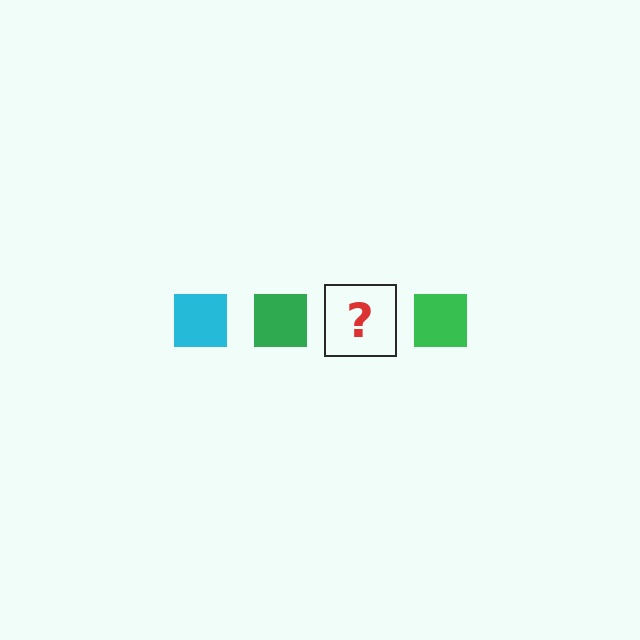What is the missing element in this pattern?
The missing element is a cyan square.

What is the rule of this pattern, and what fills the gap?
The rule is that the pattern cycles through cyan, green squares. The gap should be filled with a cyan square.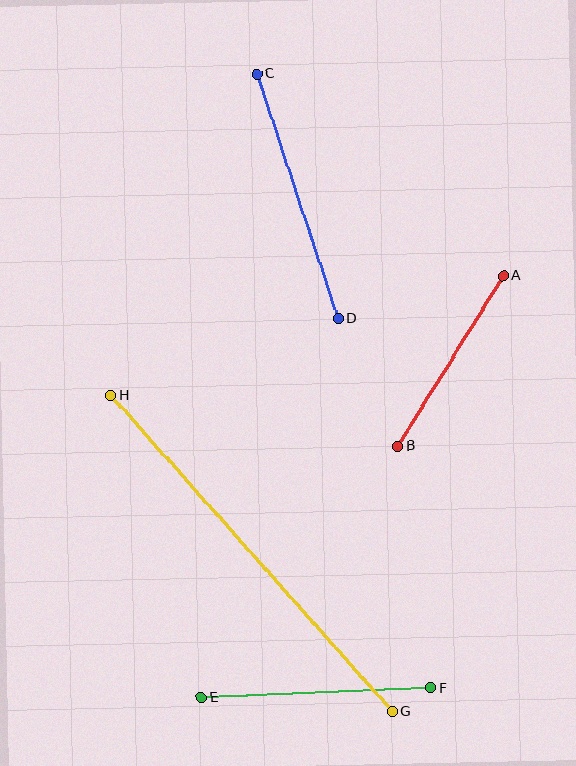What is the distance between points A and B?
The distance is approximately 200 pixels.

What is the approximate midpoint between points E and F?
The midpoint is at approximately (316, 693) pixels.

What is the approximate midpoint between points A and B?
The midpoint is at approximately (450, 361) pixels.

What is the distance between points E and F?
The distance is approximately 230 pixels.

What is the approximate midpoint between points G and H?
The midpoint is at approximately (251, 553) pixels.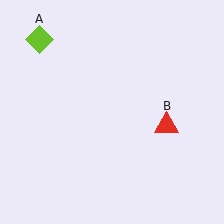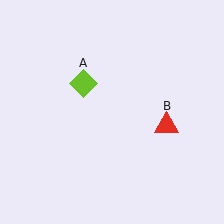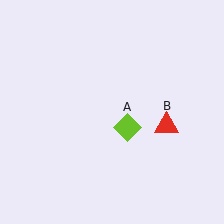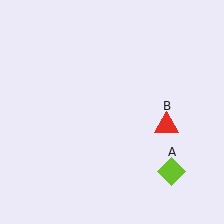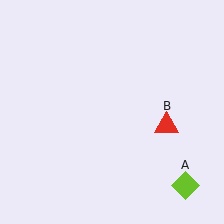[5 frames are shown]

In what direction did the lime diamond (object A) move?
The lime diamond (object A) moved down and to the right.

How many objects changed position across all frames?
1 object changed position: lime diamond (object A).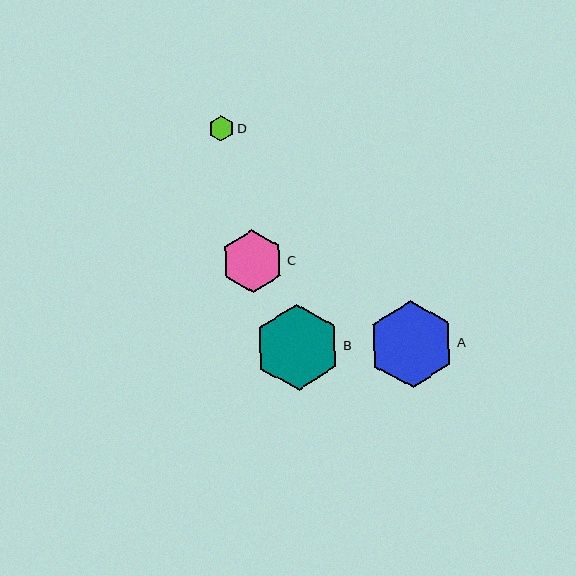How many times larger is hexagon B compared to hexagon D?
Hexagon B is approximately 3.3 times the size of hexagon D.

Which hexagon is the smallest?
Hexagon D is the smallest with a size of approximately 26 pixels.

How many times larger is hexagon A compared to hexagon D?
Hexagon A is approximately 3.4 times the size of hexagon D.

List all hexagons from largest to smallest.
From largest to smallest: A, B, C, D.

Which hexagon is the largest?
Hexagon A is the largest with a size of approximately 86 pixels.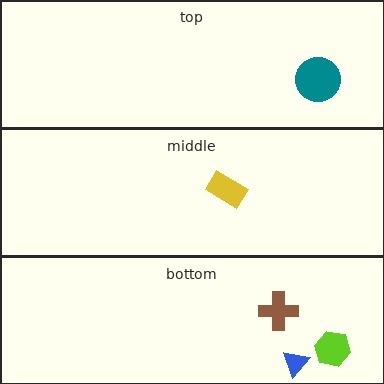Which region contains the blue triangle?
The bottom region.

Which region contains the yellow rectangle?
The middle region.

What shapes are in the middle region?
The yellow rectangle.